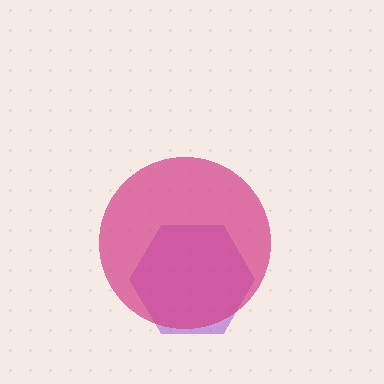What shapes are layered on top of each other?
The layered shapes are: a purple hexagon, a magenta circle.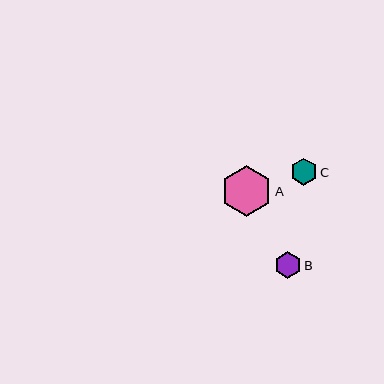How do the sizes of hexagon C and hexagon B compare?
Hexagon C and hexagon B are approximately the same size.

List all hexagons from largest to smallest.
From largest to smallest: A, C, B.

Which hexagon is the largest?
Hexagon A is the largest with a size of approximately 51 pixels.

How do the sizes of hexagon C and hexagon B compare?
Hexagon C and hexagon B are approximately the same size.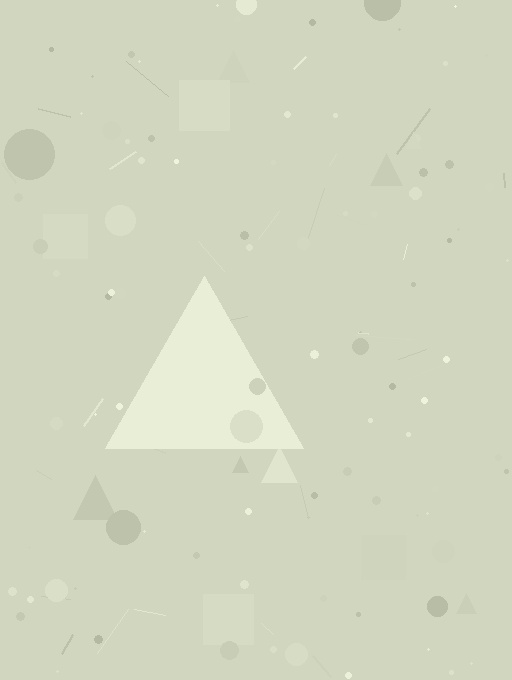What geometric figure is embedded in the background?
A triangle is embedded in the background.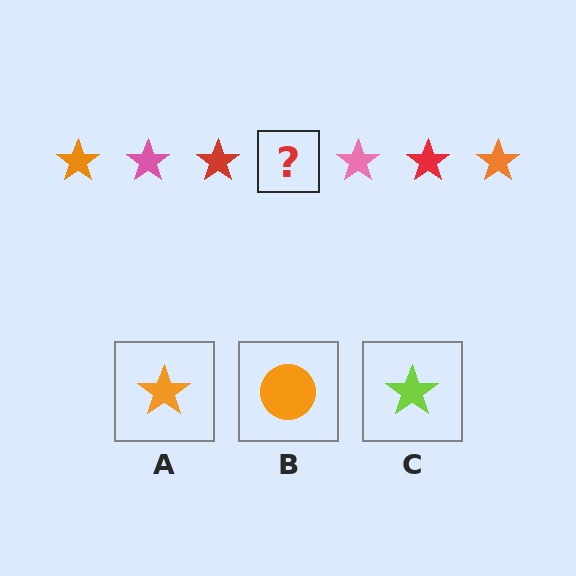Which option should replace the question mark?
Option A.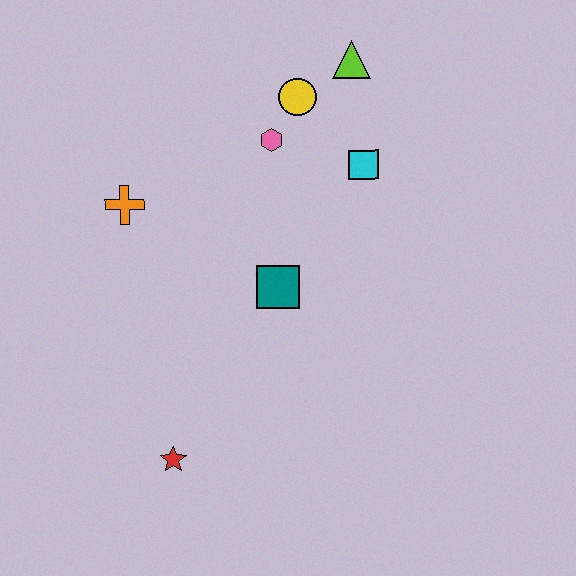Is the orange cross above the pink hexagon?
No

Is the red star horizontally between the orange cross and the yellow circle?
Yes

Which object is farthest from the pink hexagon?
The red star is farthest from the pink hexagon.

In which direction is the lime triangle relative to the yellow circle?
The lime triangle is to the right of the yellow circle.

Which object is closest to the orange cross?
The pink hexagon is closest to the orange cross.